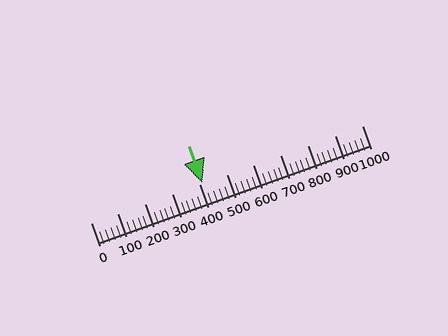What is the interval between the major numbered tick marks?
The major tick marks are spaced 100 units apart.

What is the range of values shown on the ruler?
The ruler shows values from 0 to 1000.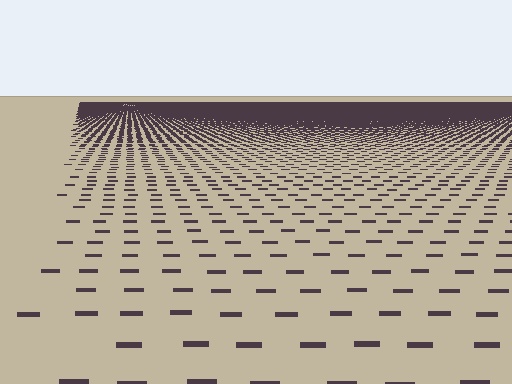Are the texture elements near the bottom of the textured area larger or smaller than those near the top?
Larger. Near the bottom, elements are closer to the viewer and appear at a bigger on-screen size.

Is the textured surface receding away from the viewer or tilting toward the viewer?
The surface is receding away from the viewer. Texture elements get smaller and denser toward the top.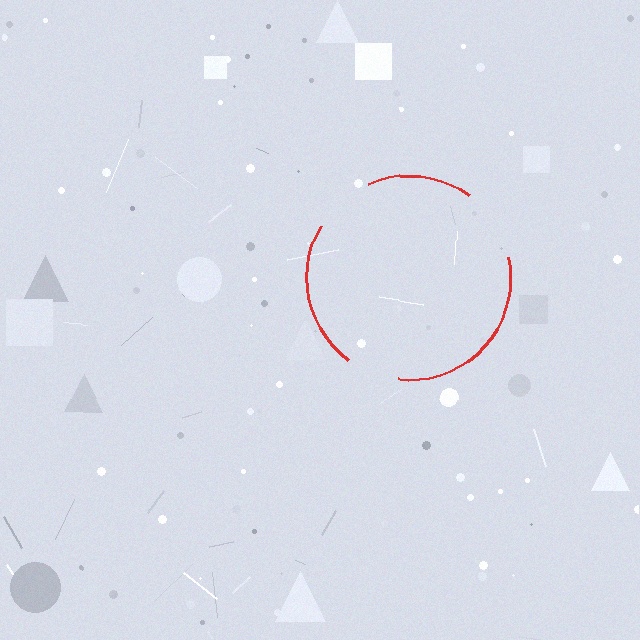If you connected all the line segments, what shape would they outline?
They would outline a circle.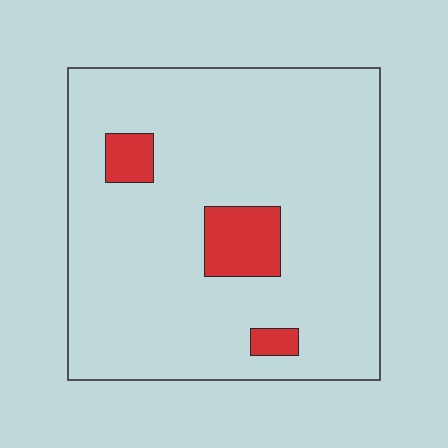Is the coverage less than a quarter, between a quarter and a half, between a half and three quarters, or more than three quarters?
Less than a quarter.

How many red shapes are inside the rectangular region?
3.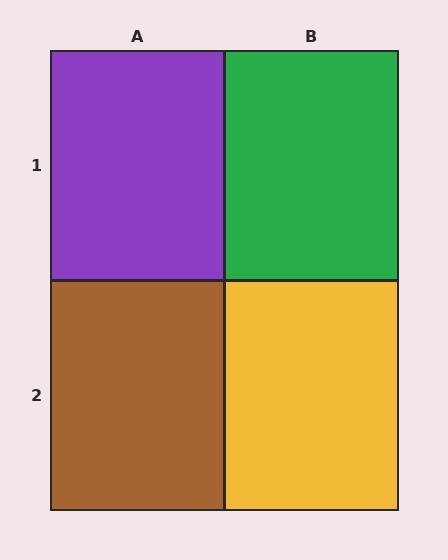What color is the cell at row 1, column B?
Green.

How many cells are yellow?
1 cell is yellow.